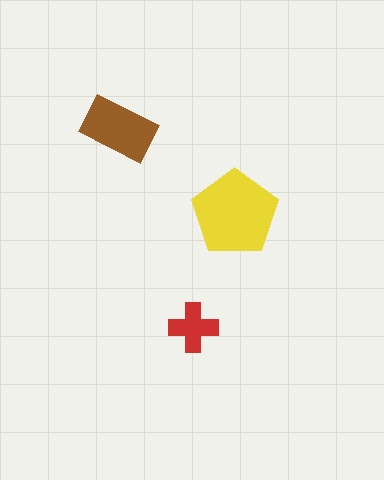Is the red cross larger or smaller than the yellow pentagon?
Smaller.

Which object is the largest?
The yellow pentagon.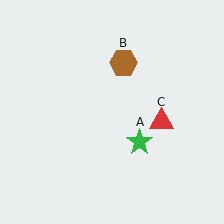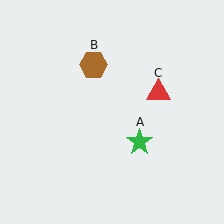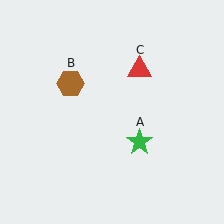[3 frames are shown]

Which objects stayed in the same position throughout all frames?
Green star (object A) remained stationary.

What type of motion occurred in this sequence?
The brown hexagon (object B), red triangle (object C) rotated counterclockwise around the center of the scene.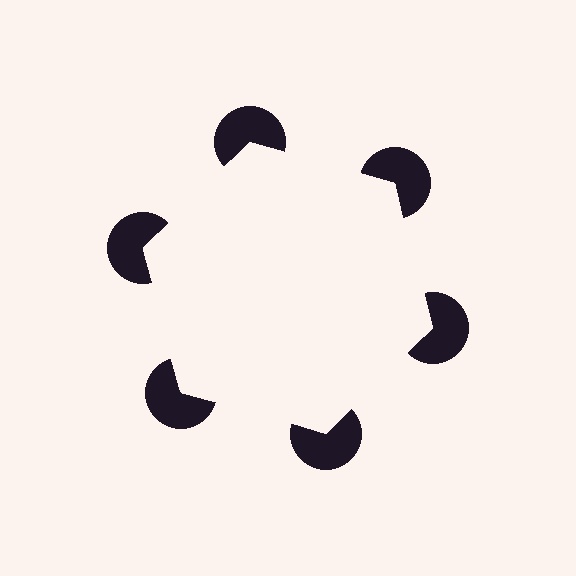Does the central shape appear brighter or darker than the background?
It typically appears slightly brighter than the background, even though no actual brightness change is drawn.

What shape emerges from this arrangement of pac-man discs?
An illusory hexagon — its edges are inferred from the aligned wedge cuts in the pac-man discs, not physically drawn.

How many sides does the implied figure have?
6 sides.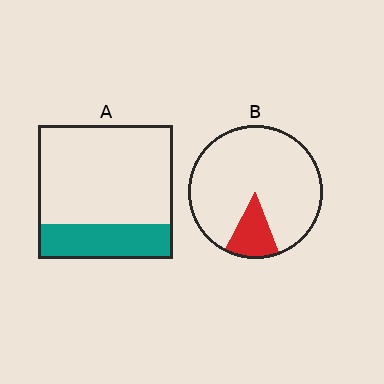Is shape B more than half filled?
No.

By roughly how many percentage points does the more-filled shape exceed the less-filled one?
By roughly 10 percentage points (A over B).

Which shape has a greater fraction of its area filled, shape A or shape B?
Shape A.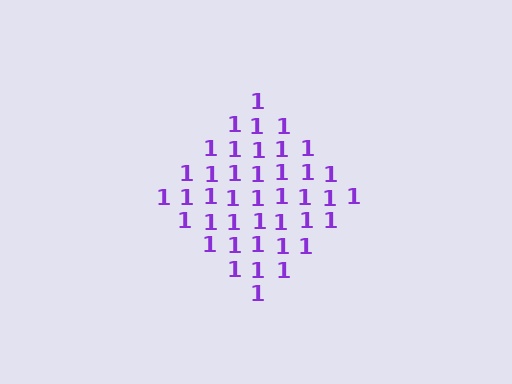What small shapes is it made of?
It is made of small digit 1's.